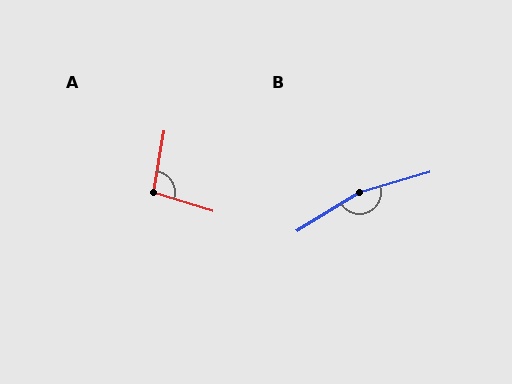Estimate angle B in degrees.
Approximately 165 degrees.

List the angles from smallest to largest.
A (97°), B (165°).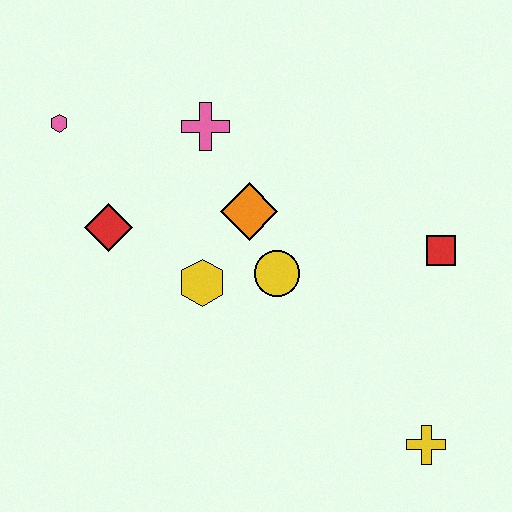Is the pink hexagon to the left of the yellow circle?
Yes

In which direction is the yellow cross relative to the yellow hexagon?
The yellow cross is to the right of the yellow hexagon.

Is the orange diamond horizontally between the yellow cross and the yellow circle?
No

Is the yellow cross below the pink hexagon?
Yes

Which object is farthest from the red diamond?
The yellow cross is farthest from the red diamond.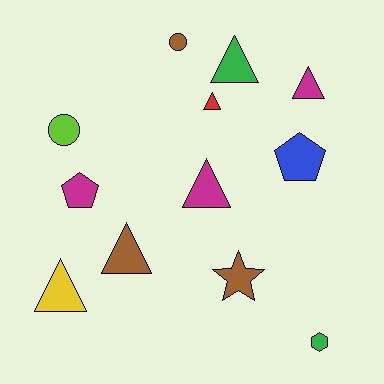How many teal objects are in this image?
There are no teal objects.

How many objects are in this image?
There are 12 objects.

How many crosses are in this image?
There are no crosses.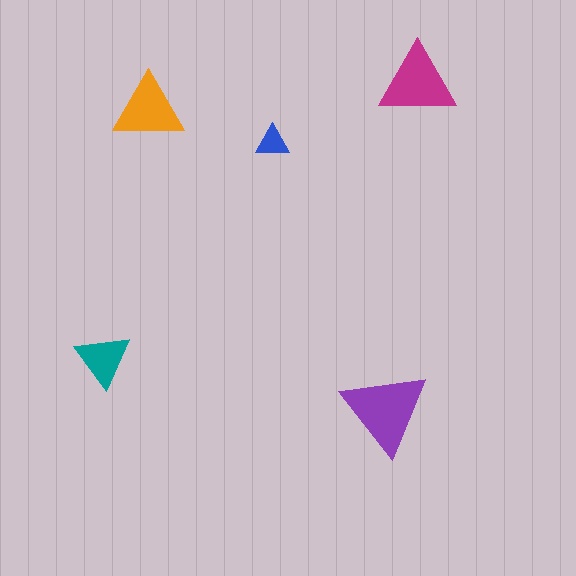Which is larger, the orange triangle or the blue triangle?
The orange one.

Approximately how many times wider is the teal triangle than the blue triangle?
About 1.5 times wider.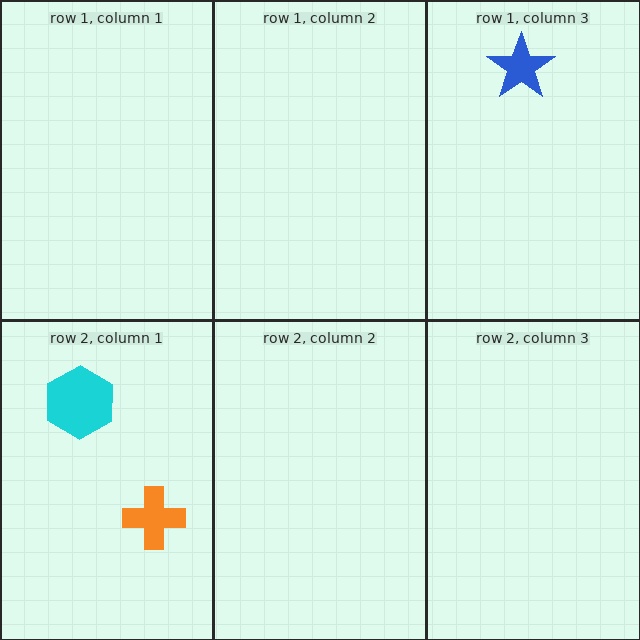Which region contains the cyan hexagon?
The row 2, column 1 region.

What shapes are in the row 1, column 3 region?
The blue star.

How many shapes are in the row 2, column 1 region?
2.